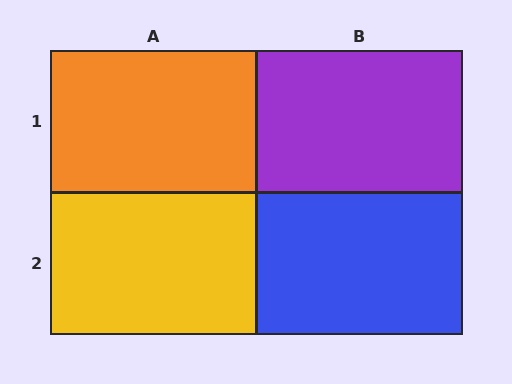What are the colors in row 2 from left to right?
Yellow, blue.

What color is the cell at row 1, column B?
Purple.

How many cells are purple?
1 cell is purple.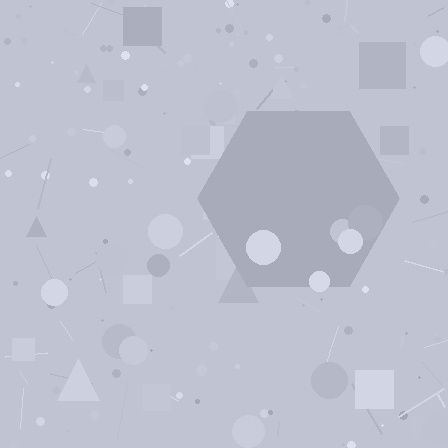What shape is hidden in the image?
A hexagon is hidden in the image.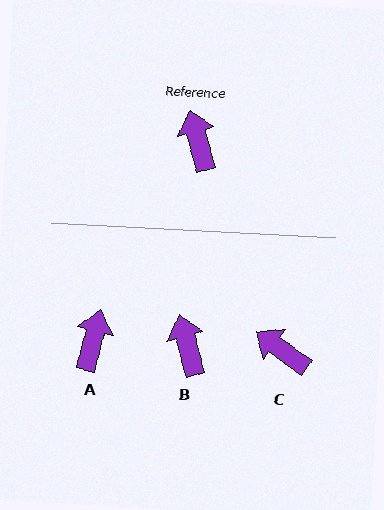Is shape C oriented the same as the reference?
No, it is off by about 39 degrees.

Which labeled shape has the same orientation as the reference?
B.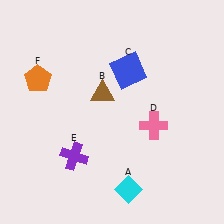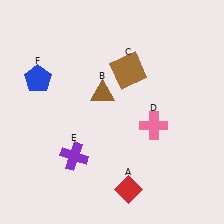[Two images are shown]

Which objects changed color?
A changed from cyan to red. C changed from blue to brown. F changed from orange to blue.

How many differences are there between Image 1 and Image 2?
There are 3 differences between the two images.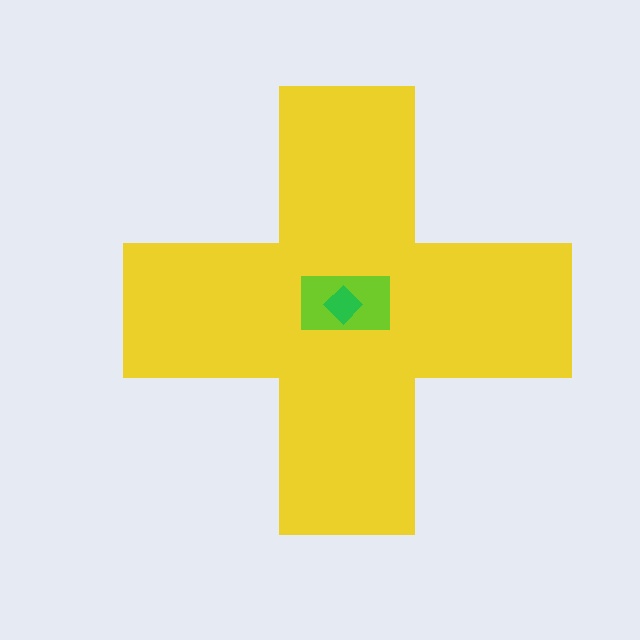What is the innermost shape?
The green diamond.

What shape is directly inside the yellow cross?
The lime rectangle.